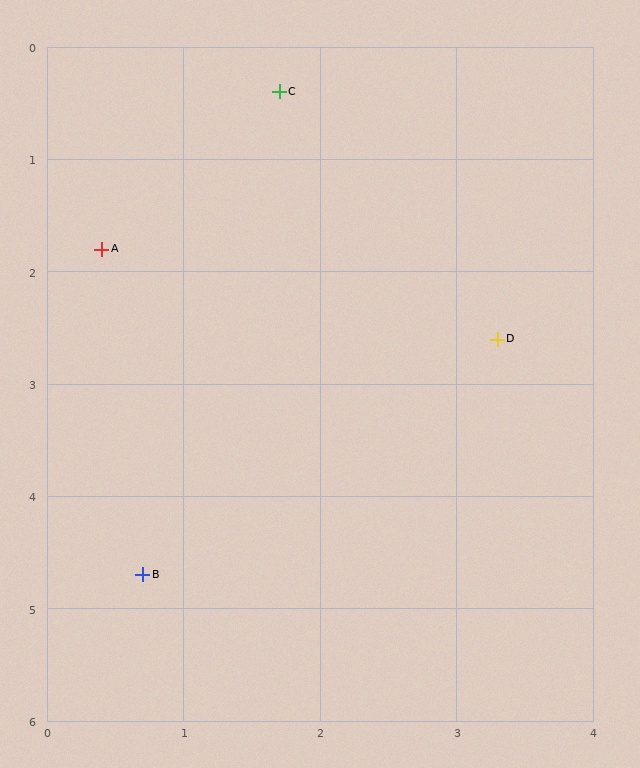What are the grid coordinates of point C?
Point C is at approximately (1.7, 0.4).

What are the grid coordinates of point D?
Point D is at approximately (3.3, 2.6).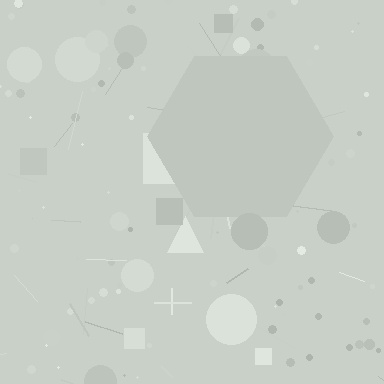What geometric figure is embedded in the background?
A hexagon is embedded in the background.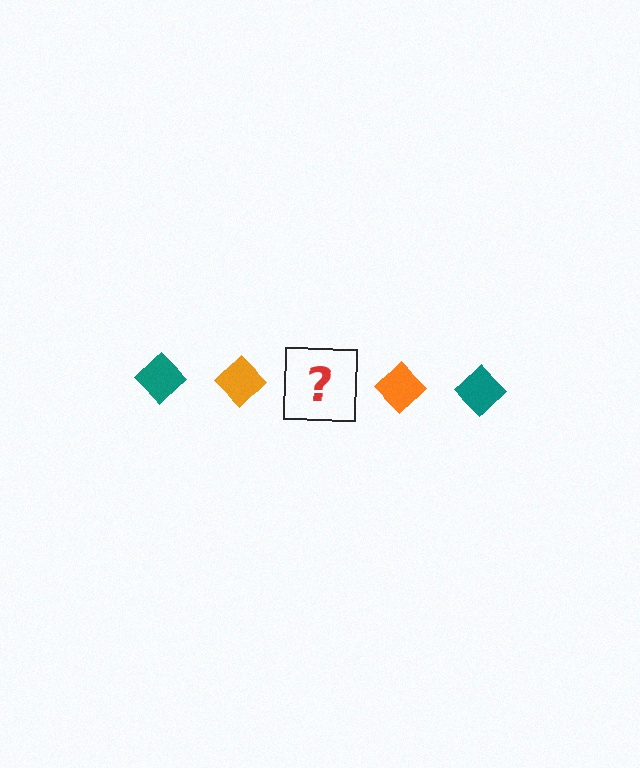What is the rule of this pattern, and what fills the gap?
The rule is that the pattern cycles through teal, orange diamonds. The gap should be filled with a teal diamond.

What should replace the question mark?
The question mark should be replaced with a teal diamond.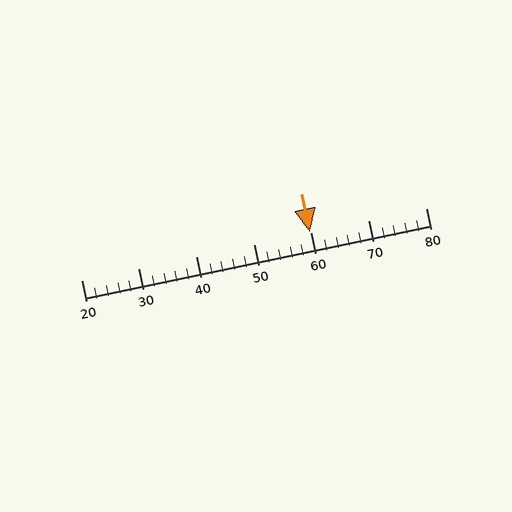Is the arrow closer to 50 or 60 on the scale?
The arrow is closer to 60.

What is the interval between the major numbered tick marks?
The major tick marks are spaced 10 units apart.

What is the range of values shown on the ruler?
The ruler shows values from 20 to 80.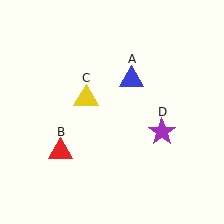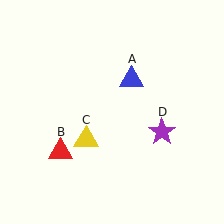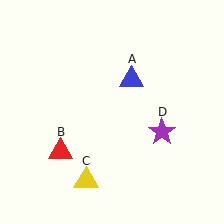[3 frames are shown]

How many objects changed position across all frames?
1 object changed position: yellow triangle (object C).